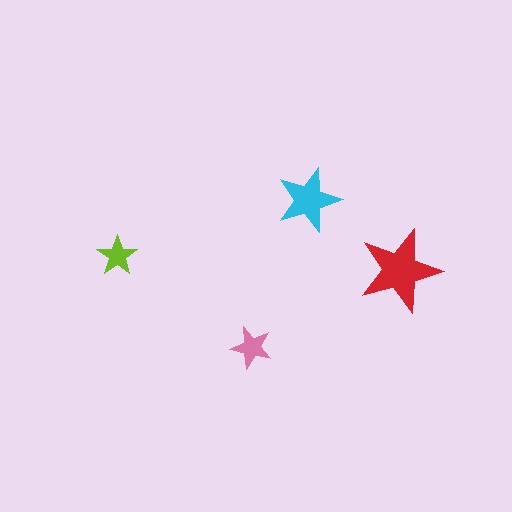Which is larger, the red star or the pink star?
The red one.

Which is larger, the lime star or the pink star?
The pink one.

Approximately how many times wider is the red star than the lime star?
About 2 times wider.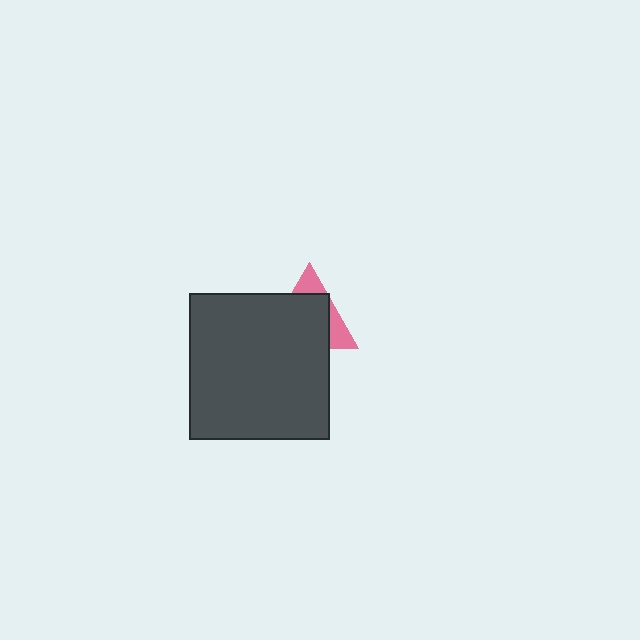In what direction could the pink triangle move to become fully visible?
The pink triangle could move toward the upper-right. That would shift it out from behind the dark gray rectangle entirely.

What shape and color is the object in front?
The object in front is a dark gray rectangle.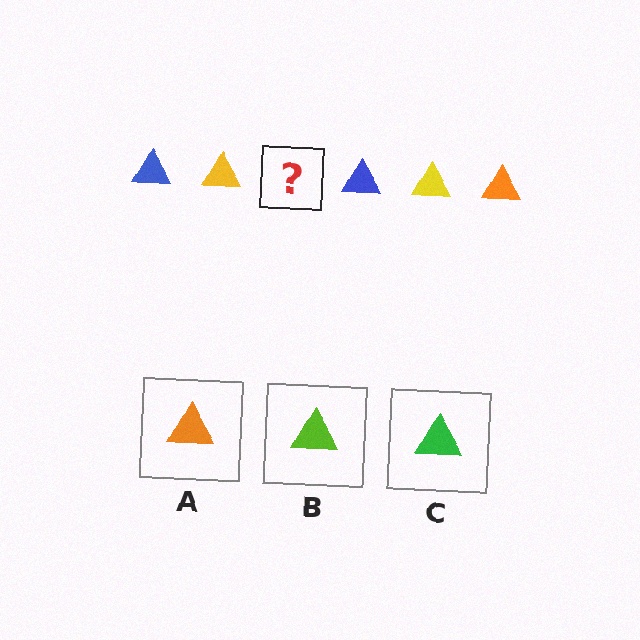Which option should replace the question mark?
Option A.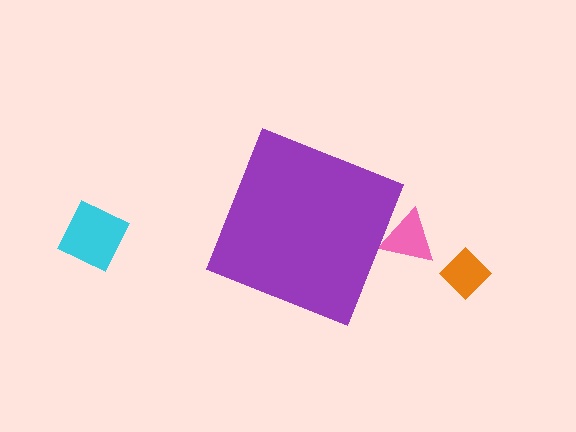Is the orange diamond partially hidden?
No, the orange diamond is fully visible.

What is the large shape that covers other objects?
A purple diamond.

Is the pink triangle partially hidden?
Yes, the pink triangle is partially hidden behind the purple diamond.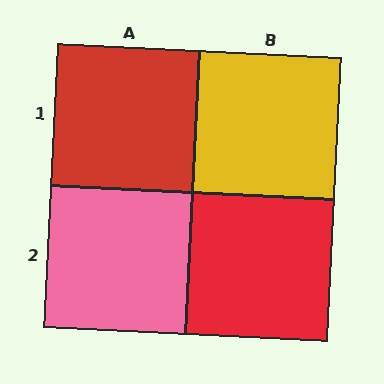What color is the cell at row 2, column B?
Red.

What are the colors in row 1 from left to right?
Red, yellow.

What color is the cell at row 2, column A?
Pink.